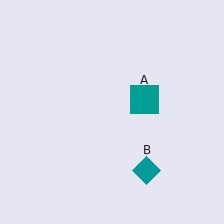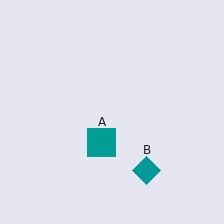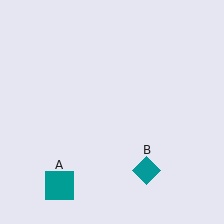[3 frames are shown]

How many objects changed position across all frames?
1 object changed position: teal square (object A).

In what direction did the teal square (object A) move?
The teal square (object A) moved down and to the left.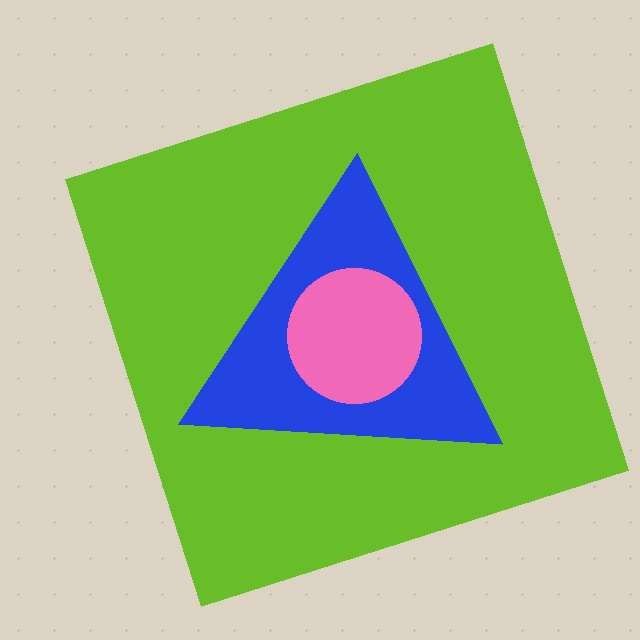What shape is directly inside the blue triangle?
The pink circle.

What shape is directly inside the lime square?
The blue triangle.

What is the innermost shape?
The pink circle.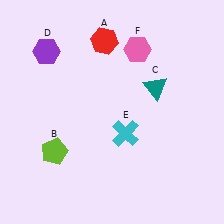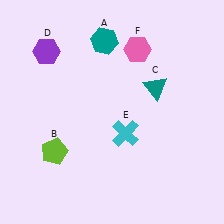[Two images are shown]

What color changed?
The hexagon (A) changed from red in Image 1 to teal in Image 2.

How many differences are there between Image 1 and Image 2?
There is 1 difference between the two images.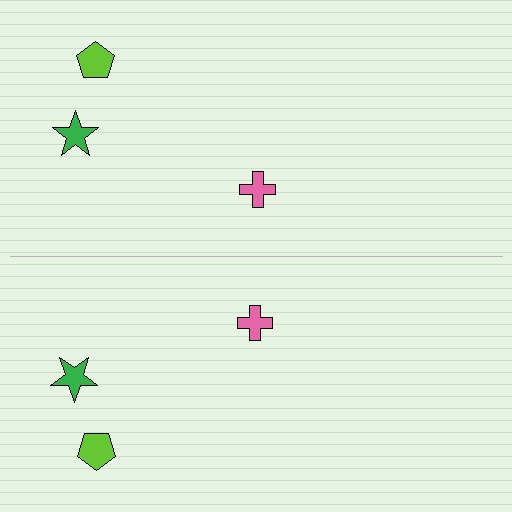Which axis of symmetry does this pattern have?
The pattern has a horizontal axis of symmetry running through the center of the image.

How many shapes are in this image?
There are 6 shapes in this image.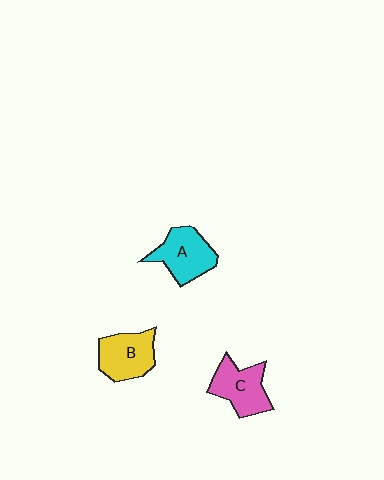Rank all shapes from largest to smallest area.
From largest to smallest: A (cyan), B (yellow), C (pink).